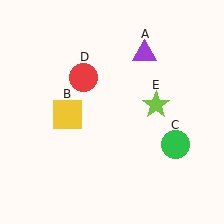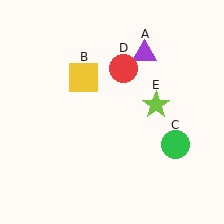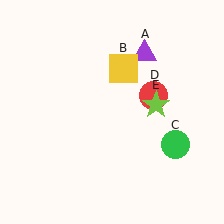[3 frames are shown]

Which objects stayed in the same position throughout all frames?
Purple triangle (object A) and green circle (object C) and lime star (object E) remained stationary.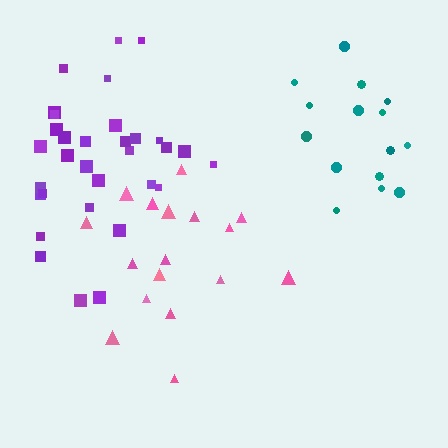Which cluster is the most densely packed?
Purple.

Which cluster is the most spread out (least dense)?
Pink.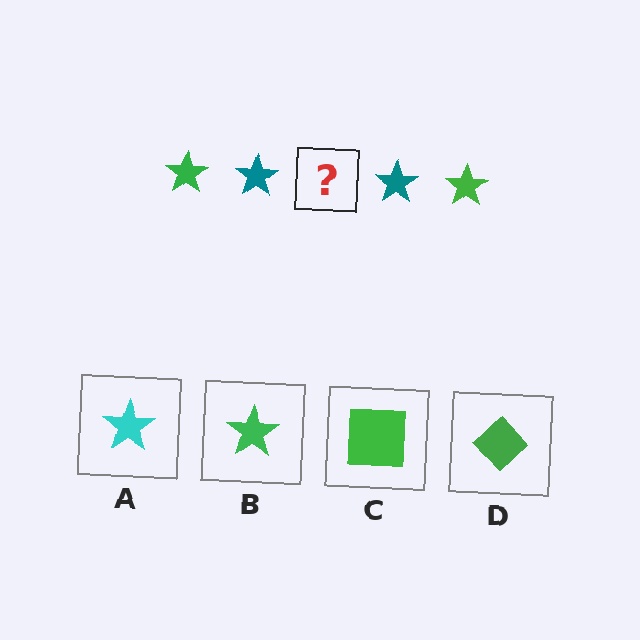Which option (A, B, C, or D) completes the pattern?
B.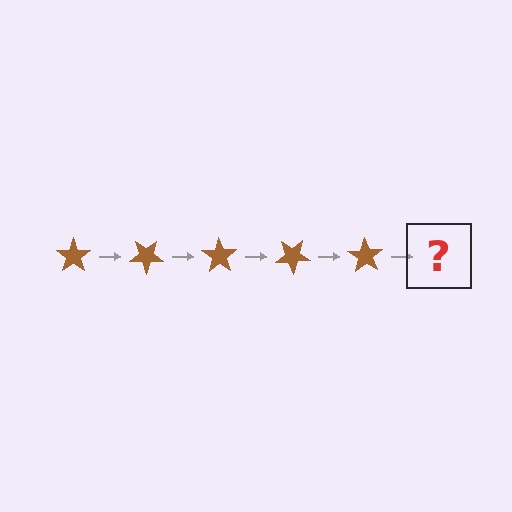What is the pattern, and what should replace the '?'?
The pattern is that the star rotates 35 degrees each step. The '?' should be a brown star rotated 175 degrees.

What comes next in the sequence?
The next element should be a brown star rotated 175 degrees.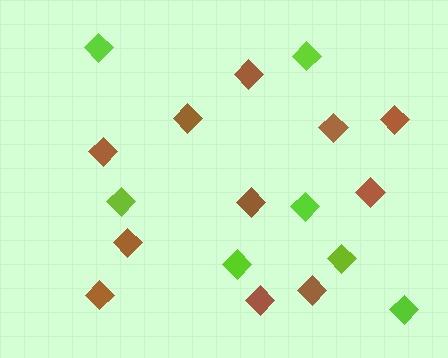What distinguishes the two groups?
There are 2 groups: one group of lime diamonds (7) and one group of brown diamonds (11).